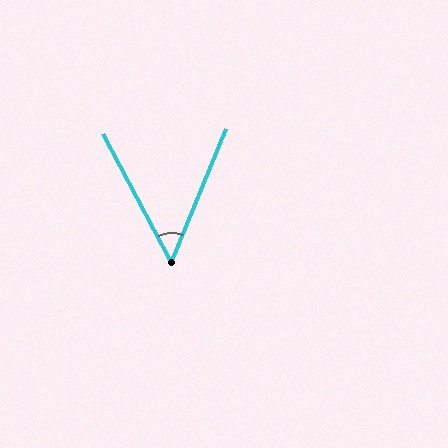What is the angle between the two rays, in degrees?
Approximately 50 degrees.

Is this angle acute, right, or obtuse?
It is acute.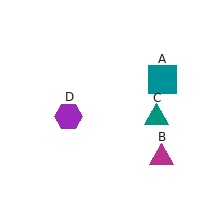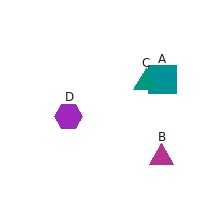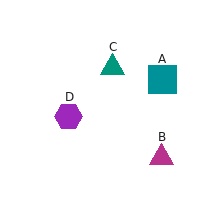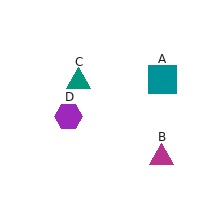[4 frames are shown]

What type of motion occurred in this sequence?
The teal triangle (object C) rotated counterclockwise around the center of the scene.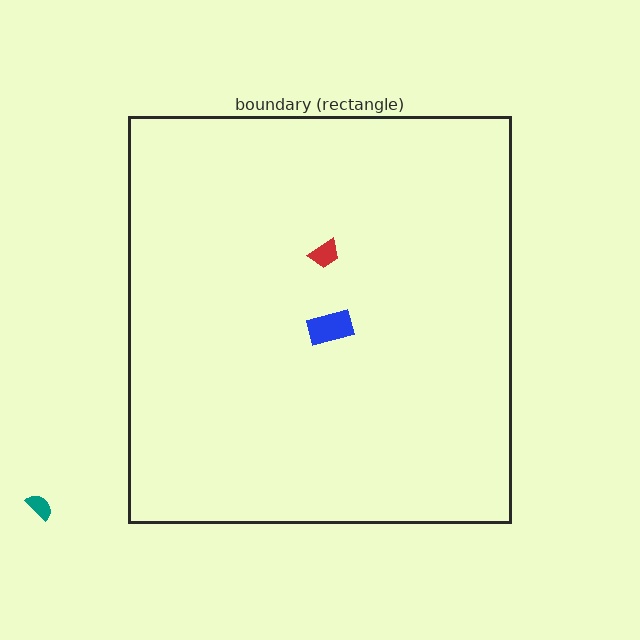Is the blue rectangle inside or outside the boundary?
Inside.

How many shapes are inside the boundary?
2 inside, 1 outside.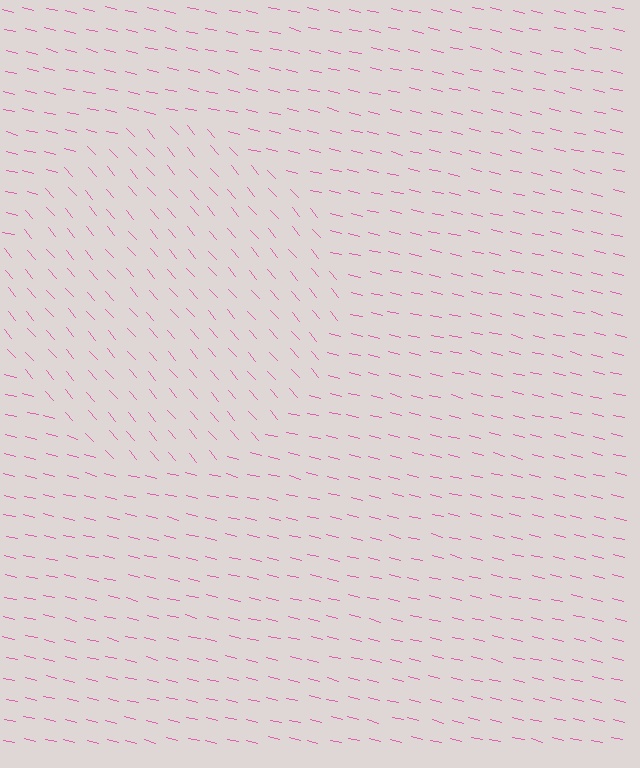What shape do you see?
I see a circle.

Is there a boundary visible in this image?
Yes, there is a texture boundary formed by a change in line orientation.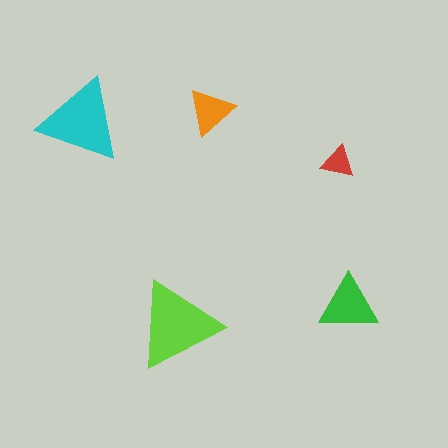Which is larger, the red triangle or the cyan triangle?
The cyan one.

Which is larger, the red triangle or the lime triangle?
The lime one.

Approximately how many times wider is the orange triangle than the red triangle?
About 1.5 times wider.